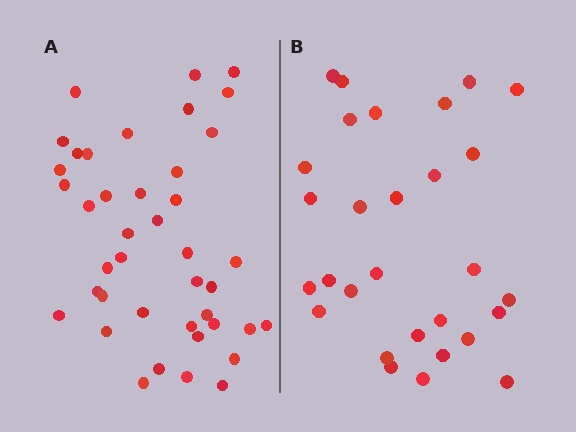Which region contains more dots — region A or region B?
Region A (the left region) has more dots.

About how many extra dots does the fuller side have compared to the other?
Region A has roughly 12 or so more dots than region B.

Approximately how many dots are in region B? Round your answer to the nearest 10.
About 30 dots. (The exact count is 29, which rounds to 30.)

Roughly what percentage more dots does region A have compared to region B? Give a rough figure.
About 40% more.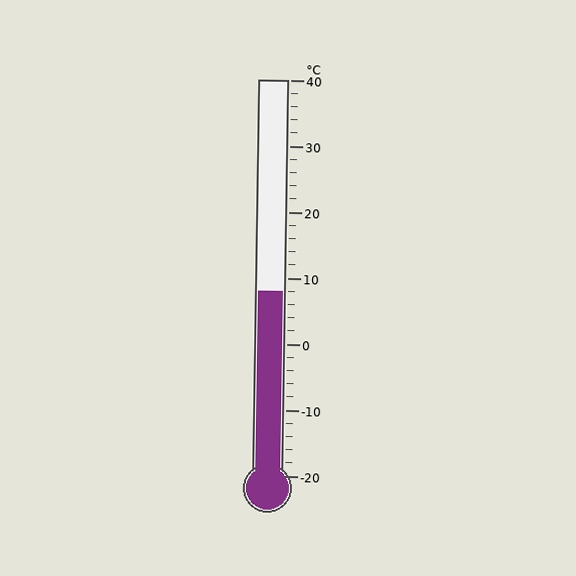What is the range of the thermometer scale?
The thermometer scale ranges from -20°C to 40°C.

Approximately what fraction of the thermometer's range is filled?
The thermometer is filled to approximately 45% of its range.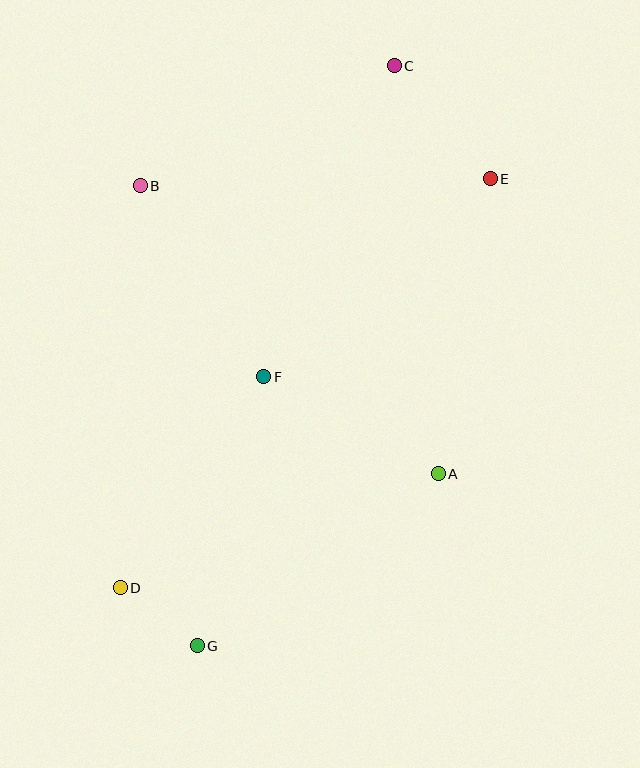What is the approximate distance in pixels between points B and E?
The distance between B and E is approximately 350 pixels.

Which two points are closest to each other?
Points D and G are closest to each other.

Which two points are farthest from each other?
Points C and G are farthest from each other.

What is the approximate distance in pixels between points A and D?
The distance between A and D is approximately 338 pixels.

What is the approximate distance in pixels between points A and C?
The distance between A and C is approximately 411 pixels.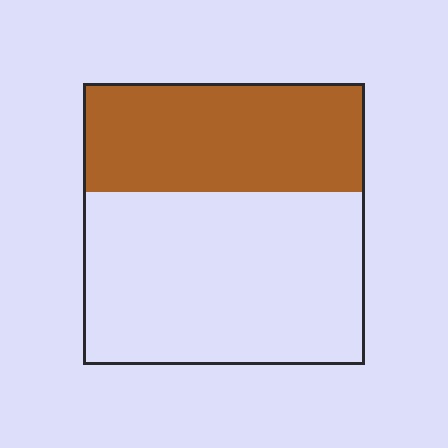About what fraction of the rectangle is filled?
About three eighths (3/8).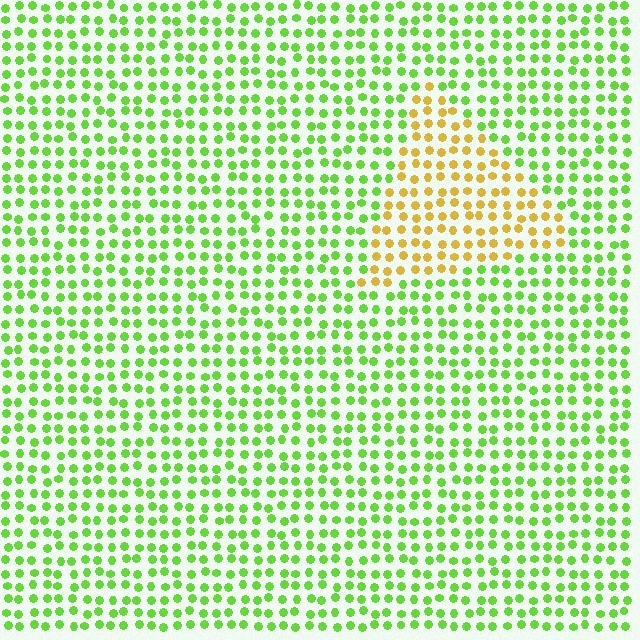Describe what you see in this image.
The image is filled with small lime elements in a uniform arrangement. A triangle-shaped region is visible where the elements are tinted to a slightly different hue, forming a subtle color boundary.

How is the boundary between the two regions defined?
The boundary is defined purely by a slight shift in hue (about 57 degrees). Spacing, size, and orientation are identical on both sides.